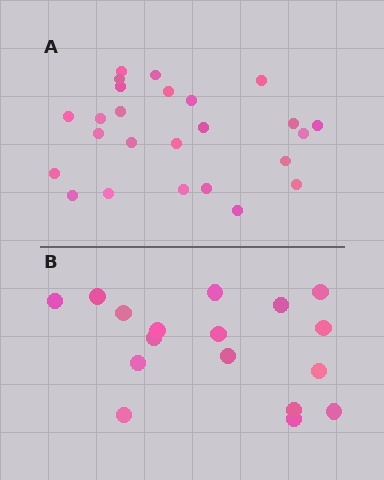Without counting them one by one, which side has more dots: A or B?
Region A (the top region) has more dots.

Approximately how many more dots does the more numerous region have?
Region A has roughly 8 or so more dots than region B.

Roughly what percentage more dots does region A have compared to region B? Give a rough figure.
About 45% more.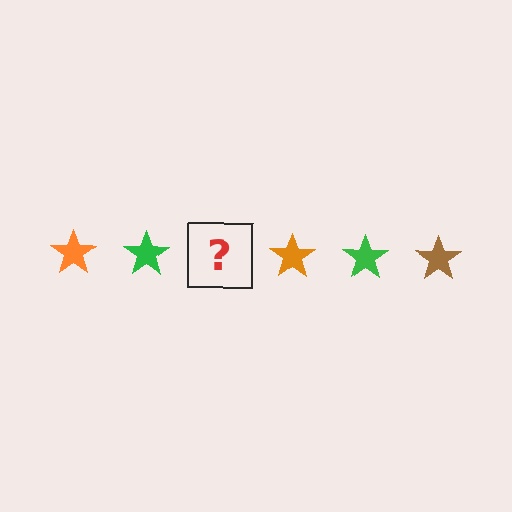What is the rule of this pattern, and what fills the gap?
The rule is that the pattern cycles through orange, green, brown stars. The gap should be filled with a brown star.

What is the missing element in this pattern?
The missing element is a brown star.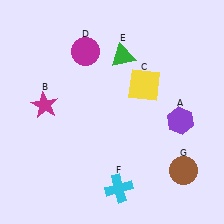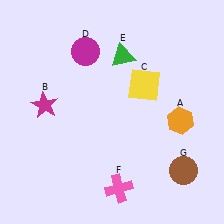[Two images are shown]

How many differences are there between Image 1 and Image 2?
There are 2 differences between the two images.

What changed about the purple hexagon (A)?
In Image 1, A is purple. In Image 2, it changed to orange.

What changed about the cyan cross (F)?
In Image 1, F is cyan. In Image 2, it changed to pink.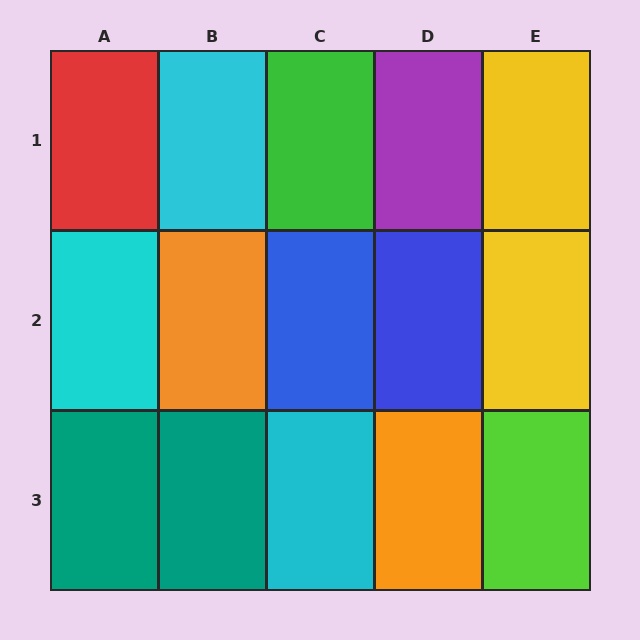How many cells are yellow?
2 cells are yellow.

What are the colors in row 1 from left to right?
Red, cyan, green, purple, yellow.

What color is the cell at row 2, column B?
Orange.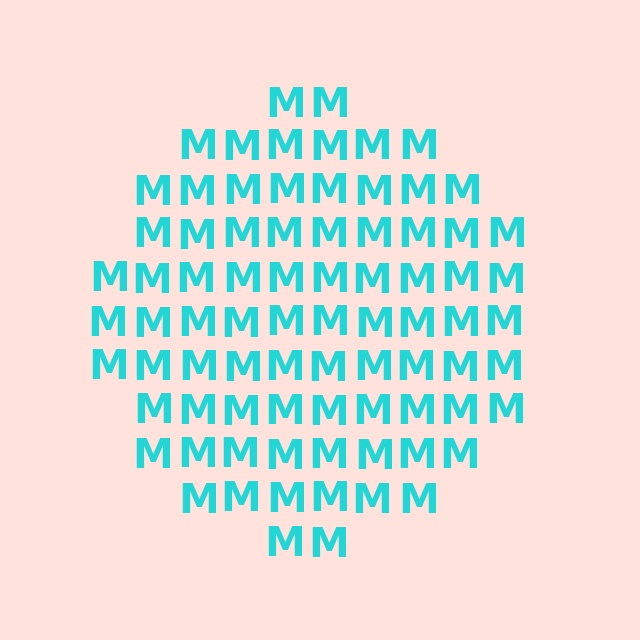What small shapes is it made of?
It is made of small letter M's.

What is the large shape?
The large shape is a circle.